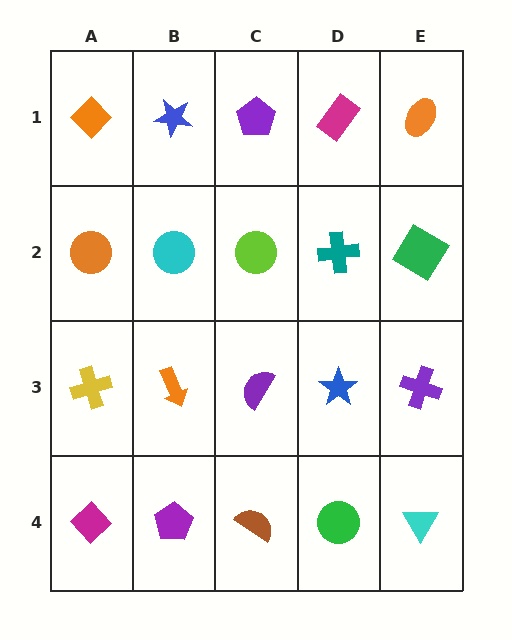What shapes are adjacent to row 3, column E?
A green diamond (row 2, column E), a cyan triangle (row 4, column E), a blue star (row 3, column D).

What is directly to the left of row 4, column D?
A brown semicircle.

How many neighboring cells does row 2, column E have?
3.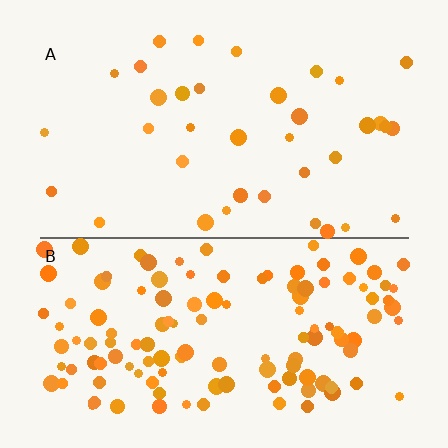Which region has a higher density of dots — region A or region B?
B (the bottom).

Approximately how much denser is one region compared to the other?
Approximately 3.4× — region B over region A.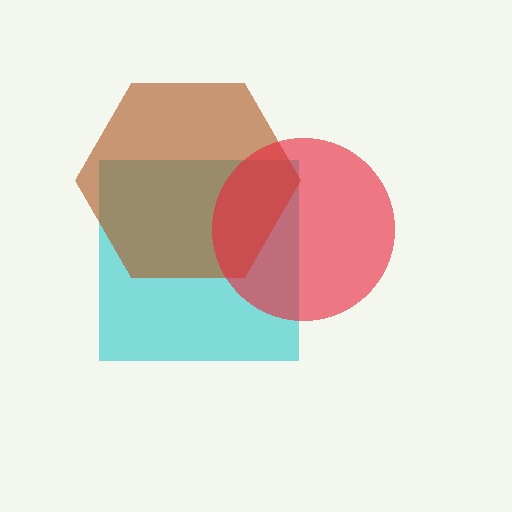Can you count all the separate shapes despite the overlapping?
Yes, there are 3 separate shapes.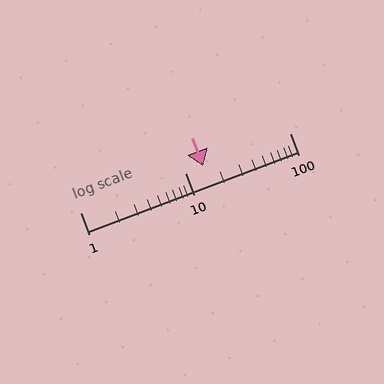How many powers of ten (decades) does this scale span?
The scale spans 2 decades, from 1 to 100.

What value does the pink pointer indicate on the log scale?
The pointer indicates approximately 15.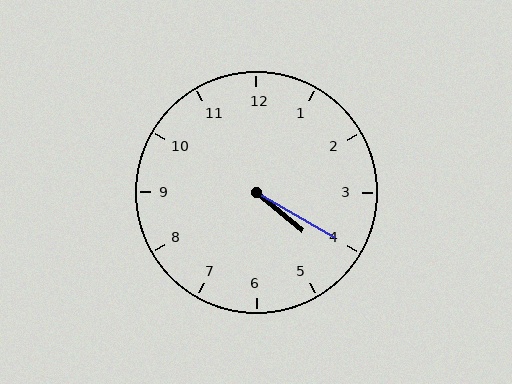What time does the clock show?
4:20.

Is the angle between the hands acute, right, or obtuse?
It is acute.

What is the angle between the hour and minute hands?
Approximately 10 degrees.